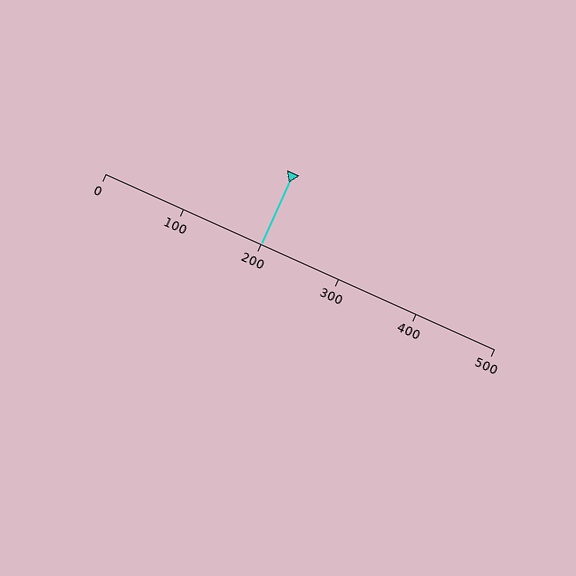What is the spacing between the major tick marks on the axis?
The major ticks are spaced 100 apart.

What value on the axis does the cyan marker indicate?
The marker indicates approximately 200.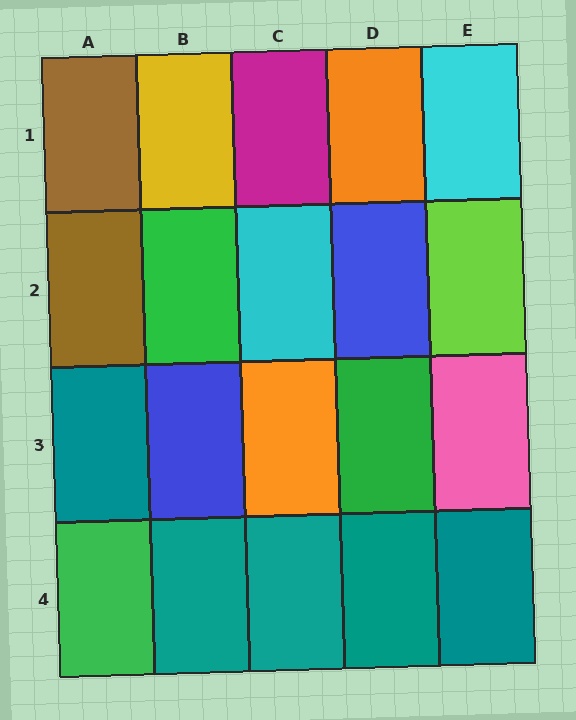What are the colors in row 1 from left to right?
Brown, yellow, magenta, orange, cyan.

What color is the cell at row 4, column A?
Green.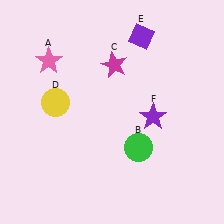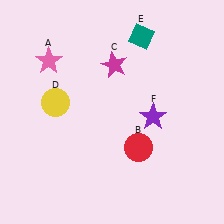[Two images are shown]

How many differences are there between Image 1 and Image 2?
There are 2 differences between the two images.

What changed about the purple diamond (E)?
In Image 1, E is purple. In Image 2, it changed to teal.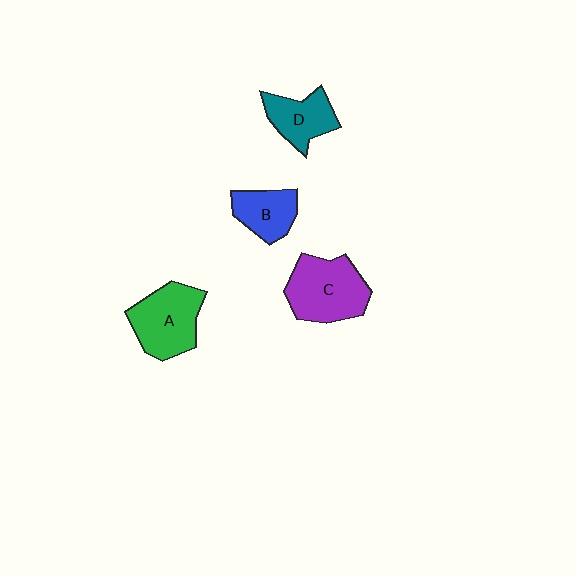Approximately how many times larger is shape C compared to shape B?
Approximately 1.7 times.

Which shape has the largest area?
Shape C (purple).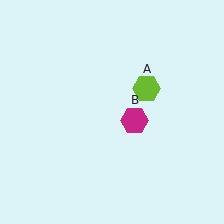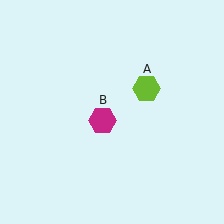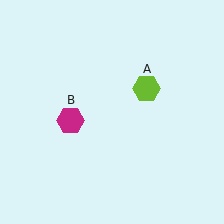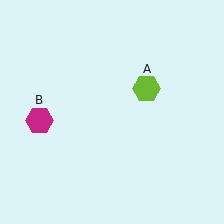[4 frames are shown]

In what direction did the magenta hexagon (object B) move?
The magenta hexagon (object B) moved left.